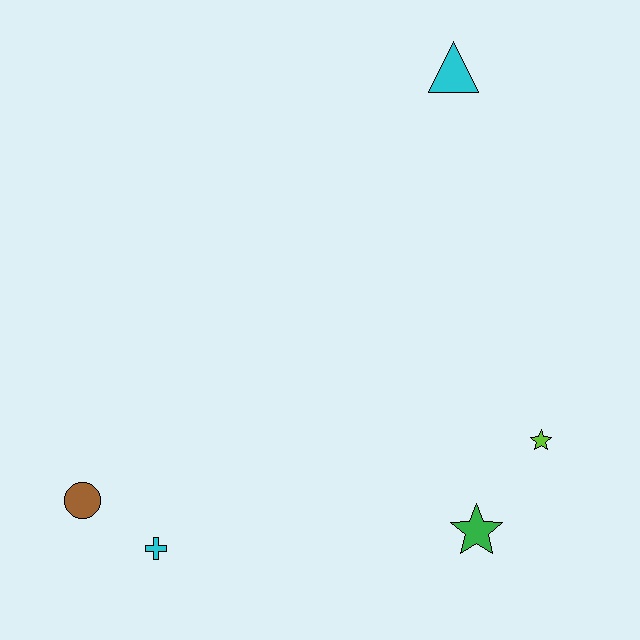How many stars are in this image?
There are 2 stars.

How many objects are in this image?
There are 5 objects.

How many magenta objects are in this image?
There are no magenta objects.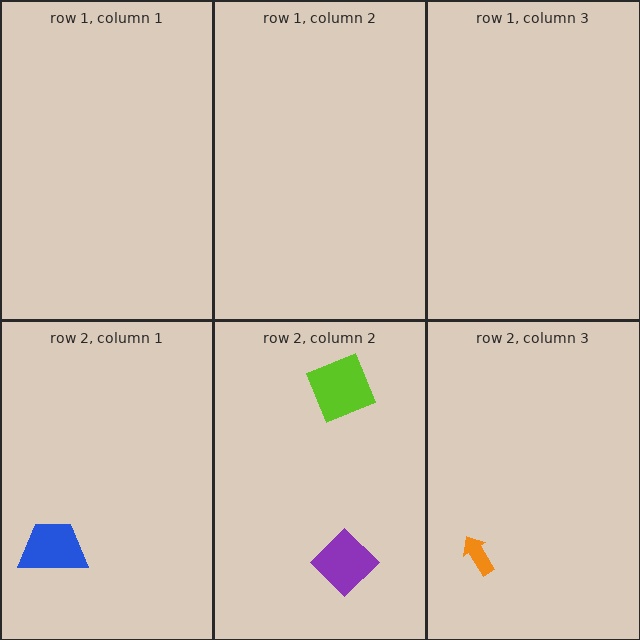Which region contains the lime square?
The row 2, column 2 region.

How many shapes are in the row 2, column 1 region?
1.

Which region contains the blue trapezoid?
The row 2, column 1 region.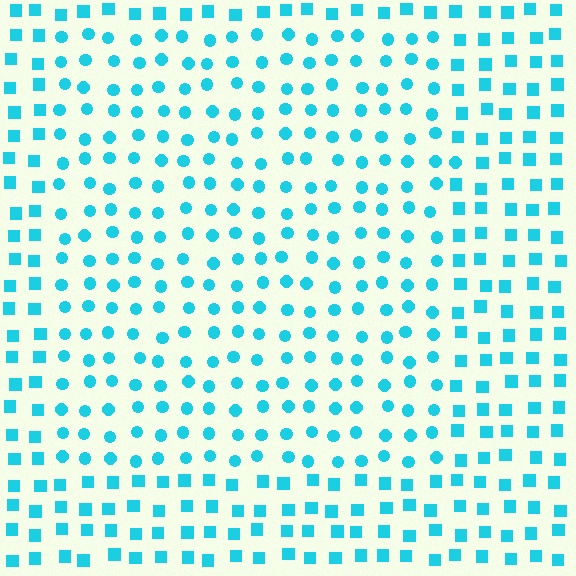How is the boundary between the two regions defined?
The boundary is defined by a change in element shape: circles inside vs. squares outside. All elements share the same color and spacing.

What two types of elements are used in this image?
The image uses circles inside the rectangle region and squares outside it.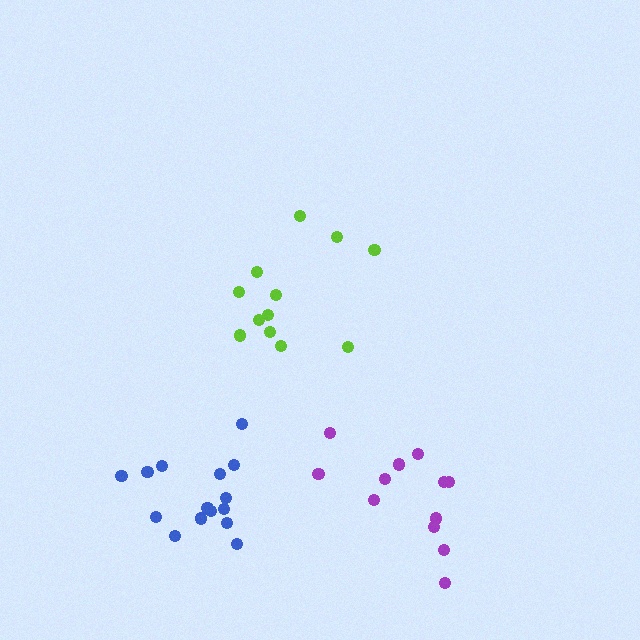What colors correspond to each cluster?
The clusters are colored: lime, purple, blue.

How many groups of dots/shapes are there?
There are 3 groups.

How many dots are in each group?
Group 1: 12 dots, Group 2: 12 dots, Group 3: 15 dots (39 total).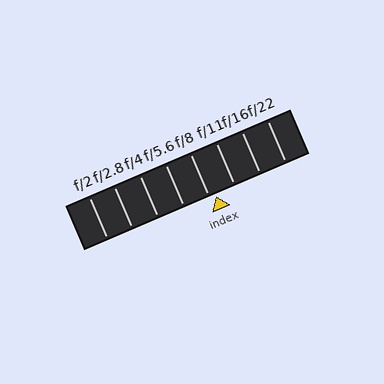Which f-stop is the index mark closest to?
The index mark is closest to f/8.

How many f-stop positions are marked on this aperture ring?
There are 8 f-stop positions marked.